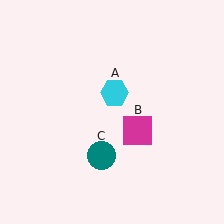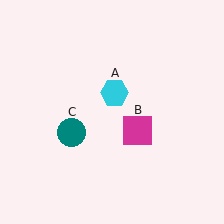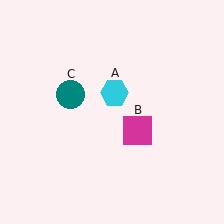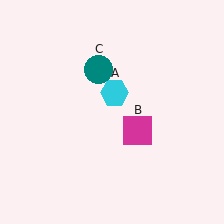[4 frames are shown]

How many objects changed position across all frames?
1 object changed position: teal circle (object C).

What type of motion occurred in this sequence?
The teal circle (object C) rotated clockwise around the center of the scene.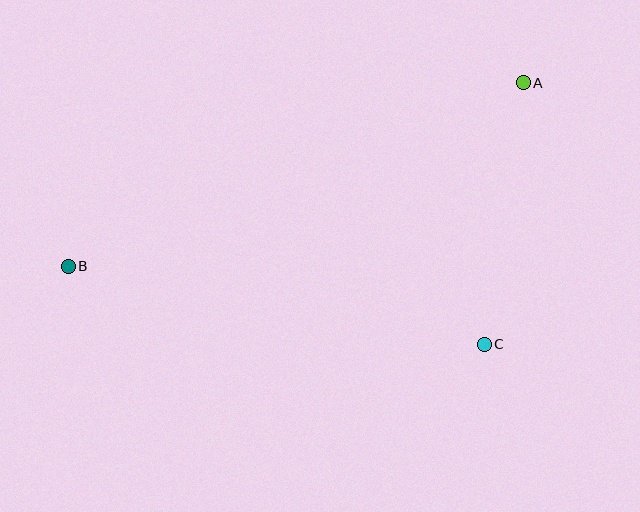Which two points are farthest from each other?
Points A and B are farthest from each other.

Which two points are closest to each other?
Points A and C are closest to each other.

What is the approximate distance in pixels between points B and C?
The distance between B and C is approximately 424 pixels.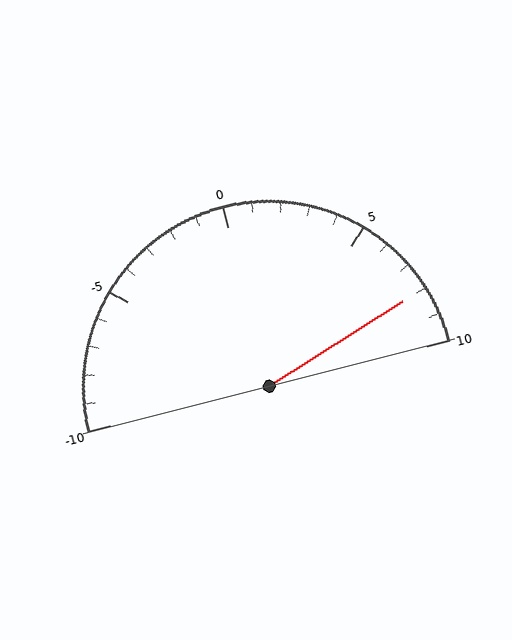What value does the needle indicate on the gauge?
The needle indicates approximately 8.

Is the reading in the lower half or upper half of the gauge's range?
The reading is in the upper half of the range (-10 to 10).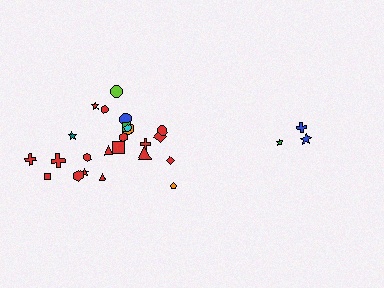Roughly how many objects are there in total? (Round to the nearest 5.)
Roughly 30 objects in total.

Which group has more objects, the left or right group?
The left group.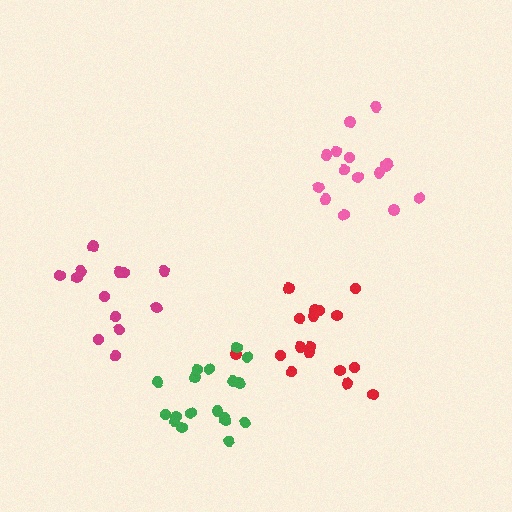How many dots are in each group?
Group 1: 17 dots, Group 2: 13 dots, Group 3: 15 dots, Group 4: 18 dots (63 total).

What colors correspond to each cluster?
The clusters are colored: red, magenta, pink, green.